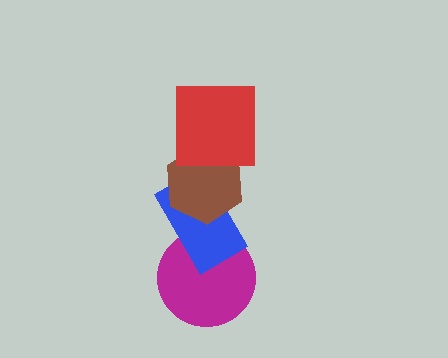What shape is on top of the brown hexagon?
The red square is on top of the brown hexagon.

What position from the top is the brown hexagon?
The brown hexagon is 2nd from the top.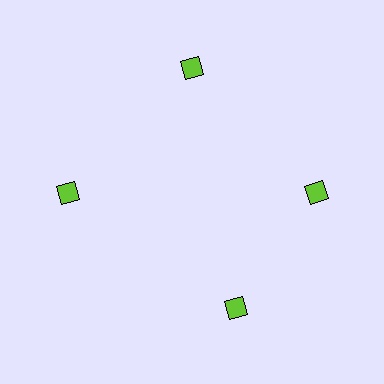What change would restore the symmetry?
The symmetry would be restored by rotating it back into even spacing with its neighbors so that all 4 squares sit at equal angles and equal distance from the center.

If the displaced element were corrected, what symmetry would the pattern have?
It would have 4-fold rotational symmetry — the pattern would map onto itself every 90 degrees.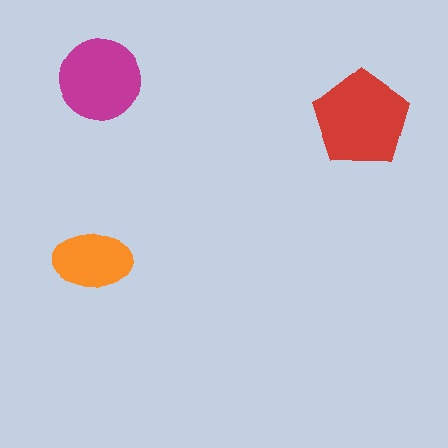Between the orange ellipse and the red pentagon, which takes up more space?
The red pentagon.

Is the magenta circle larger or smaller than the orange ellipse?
Larger.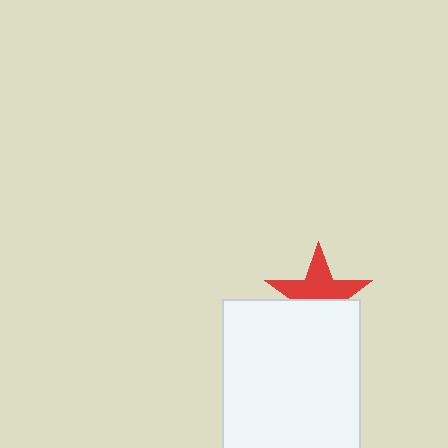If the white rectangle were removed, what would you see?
You would see the complete red star.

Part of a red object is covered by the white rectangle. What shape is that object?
It is a star.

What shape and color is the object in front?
The object in front is a white rectangle.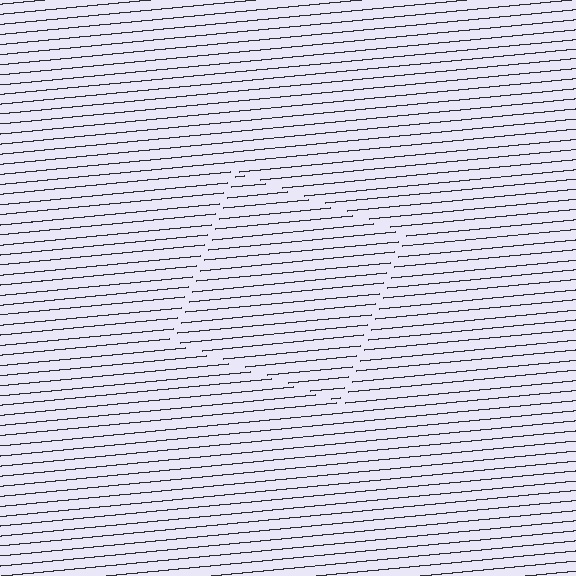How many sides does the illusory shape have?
4 sides — the line-ends trace a square.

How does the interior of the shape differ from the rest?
The interior of the shape contains the same grating, shifted by half a period — the contour is defined by the phase discontinuity where line-ends from the inner and outer gratings abut.